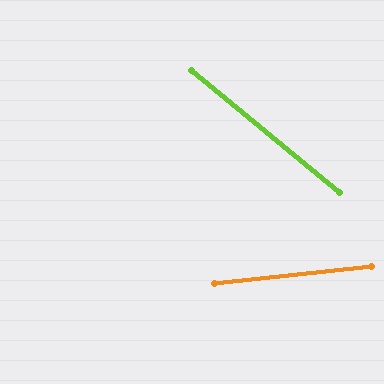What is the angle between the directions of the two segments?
Approximately 46 degrees.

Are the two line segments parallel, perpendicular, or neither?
Neither parallel nor perpendicular — they differ by about 46°.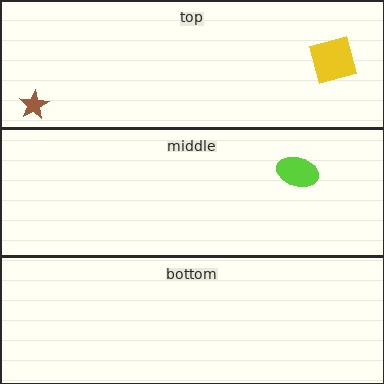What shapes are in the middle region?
The lime ellipse.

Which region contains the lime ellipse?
The middle region.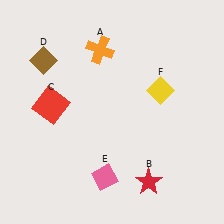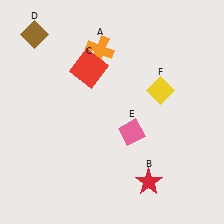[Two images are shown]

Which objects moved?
The objects that moved are: the red square (C), the brown diamond (D), the pink diamond (E).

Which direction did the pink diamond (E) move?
The pink diamond (E) moved up.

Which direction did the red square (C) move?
The red square (C) moved right.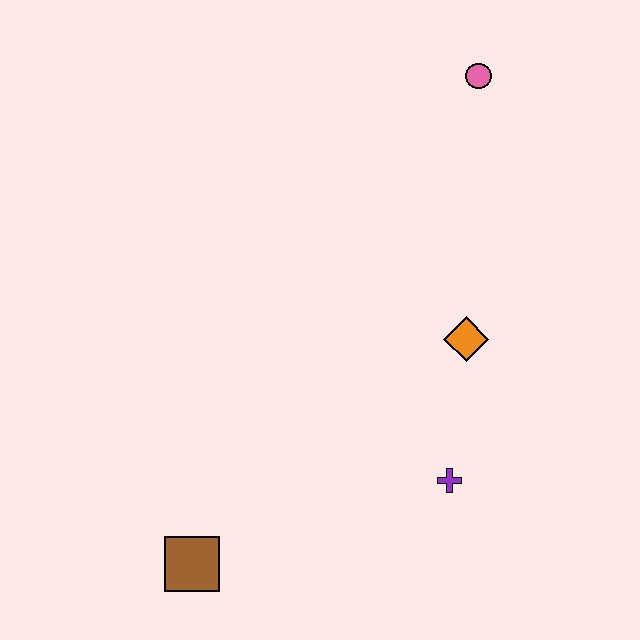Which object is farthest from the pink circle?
The brown square is farthest from the pink circle.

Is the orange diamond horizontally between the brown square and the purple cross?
No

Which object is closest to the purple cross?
The orange diamond is closest to the purple cross.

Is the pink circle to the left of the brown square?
No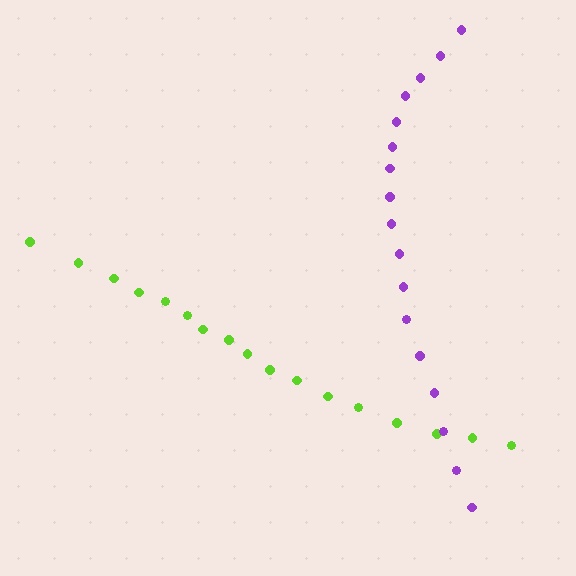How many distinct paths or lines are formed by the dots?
There are 2 distinct paths.